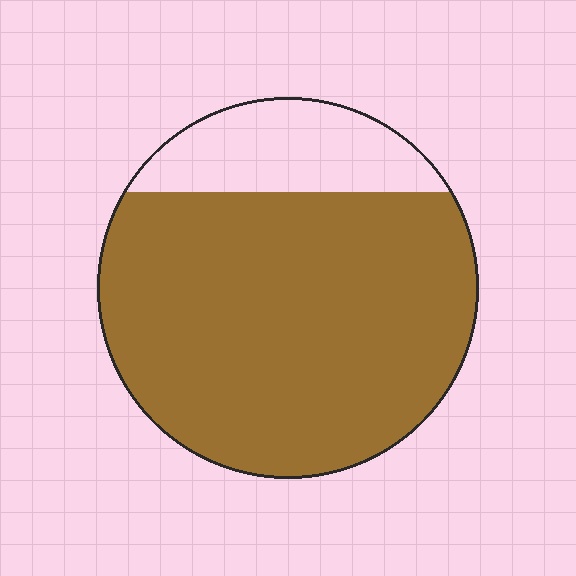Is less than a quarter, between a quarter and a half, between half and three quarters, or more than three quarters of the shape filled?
More than three quarters.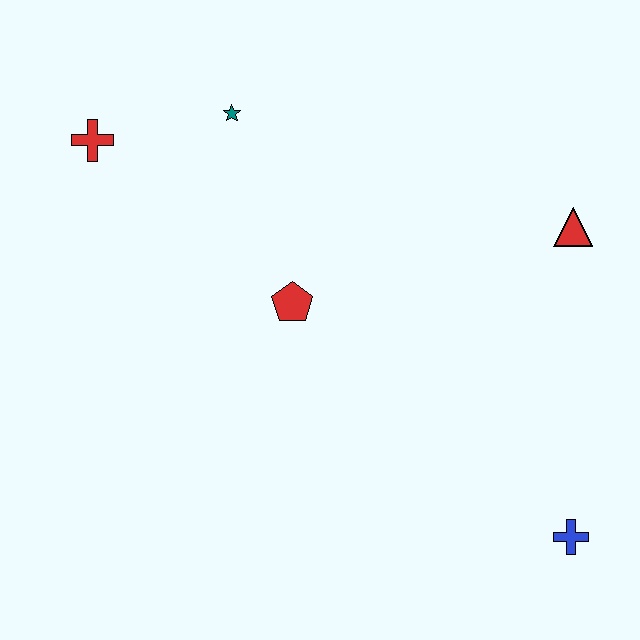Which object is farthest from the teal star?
The blue cross is farthest from the teal star.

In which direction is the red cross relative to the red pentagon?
The red cross is to the left of the red pentagon.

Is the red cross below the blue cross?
No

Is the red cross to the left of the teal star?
Yes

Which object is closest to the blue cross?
The red triangle is closest to the blue cross.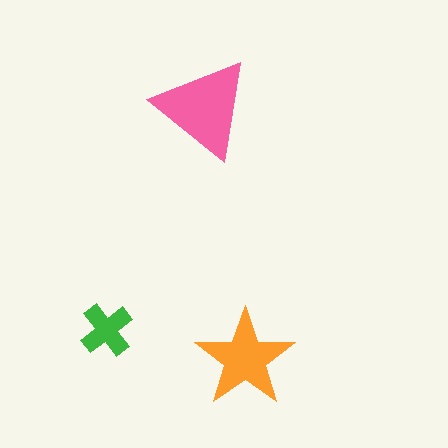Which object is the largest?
The pink triangle.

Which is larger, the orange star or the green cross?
The orange star.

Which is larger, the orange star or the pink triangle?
The pink triangle.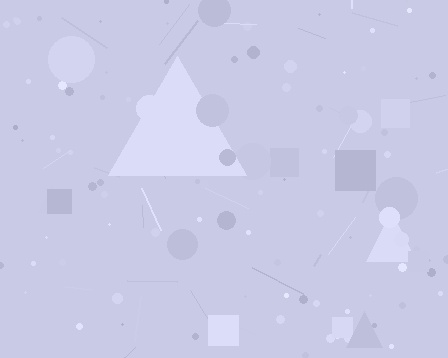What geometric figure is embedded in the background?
A triangle is embedded in the background.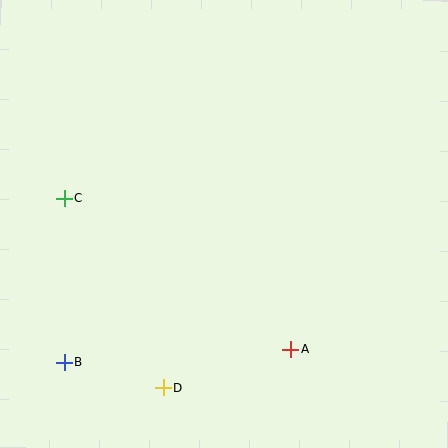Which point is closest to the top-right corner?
Point A is closest to the top-right corner.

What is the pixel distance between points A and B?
The distance between A and B is 227 pixels.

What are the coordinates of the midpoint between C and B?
The midpoint between C and B is at (64, 280).